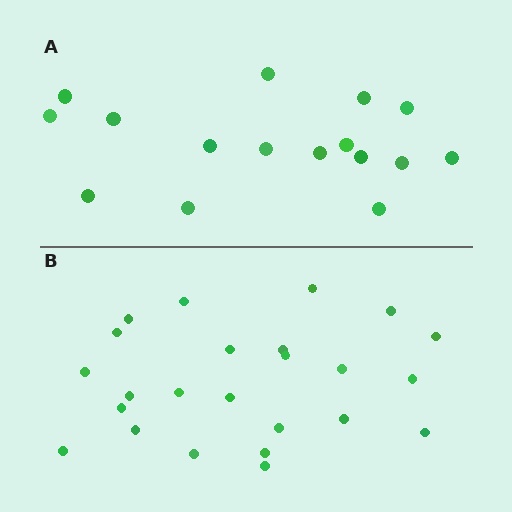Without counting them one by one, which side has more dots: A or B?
Region B (the bottom region) has more dots.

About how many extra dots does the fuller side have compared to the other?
Region B has roughly 8 or so more dots than region A.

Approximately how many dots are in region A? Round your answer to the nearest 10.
About 20 dots. (The exact count is 16, which rounds to 20.)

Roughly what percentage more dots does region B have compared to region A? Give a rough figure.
About 50% more.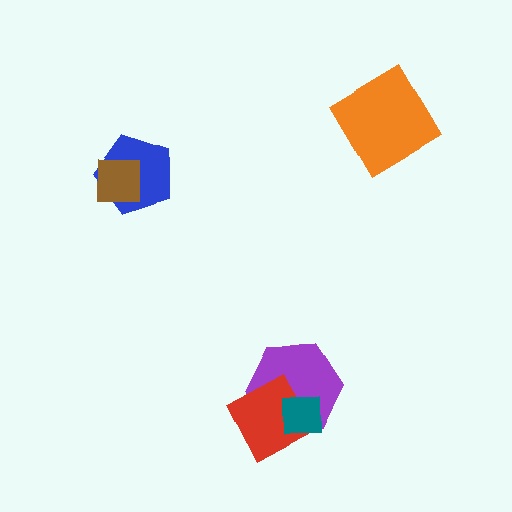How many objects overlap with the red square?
2 objects overlap with the red square.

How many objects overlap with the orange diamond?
0 objects overlap with the orange diamond.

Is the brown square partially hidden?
No, no other shape covers it.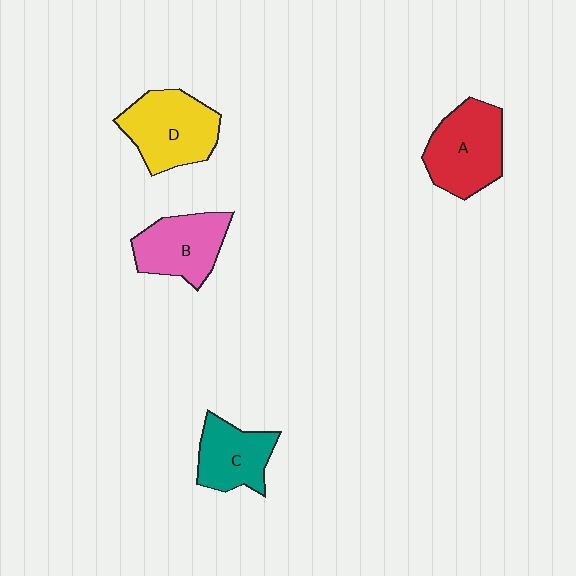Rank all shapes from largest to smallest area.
From largest to smallest: D (yellow), A (red), B (pink), C (teal).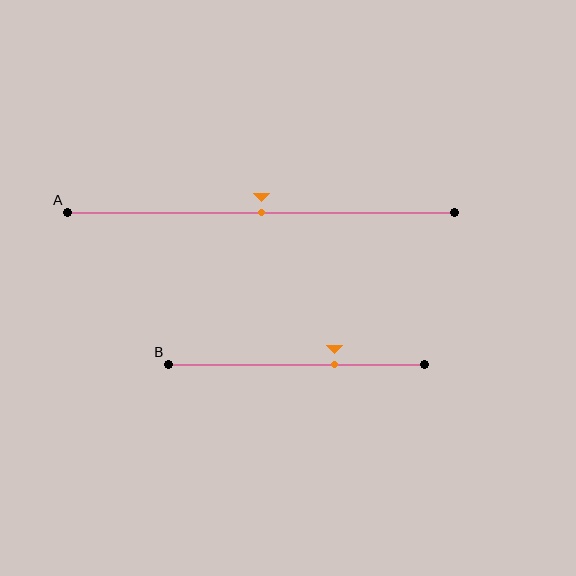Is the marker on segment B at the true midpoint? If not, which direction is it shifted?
No, the marker on segment B is shifted to the right by about 15% of the segment length.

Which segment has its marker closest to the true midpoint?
Segment A has its marker closest to the true midpoint.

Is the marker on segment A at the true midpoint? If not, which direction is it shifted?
Yes, the marker on segment A is at the true midpoint.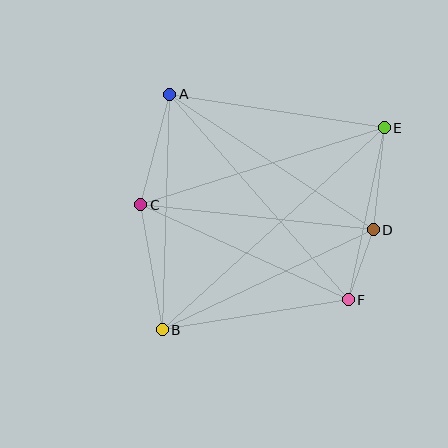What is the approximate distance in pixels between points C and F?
The distance between C and F is approximately 228 pixels.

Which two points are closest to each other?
Points D and F are closest to each other.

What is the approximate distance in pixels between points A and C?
The distance between A and C is approximately 114 pixels.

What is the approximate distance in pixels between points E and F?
The distance between E and F is approximately 175 pixels.